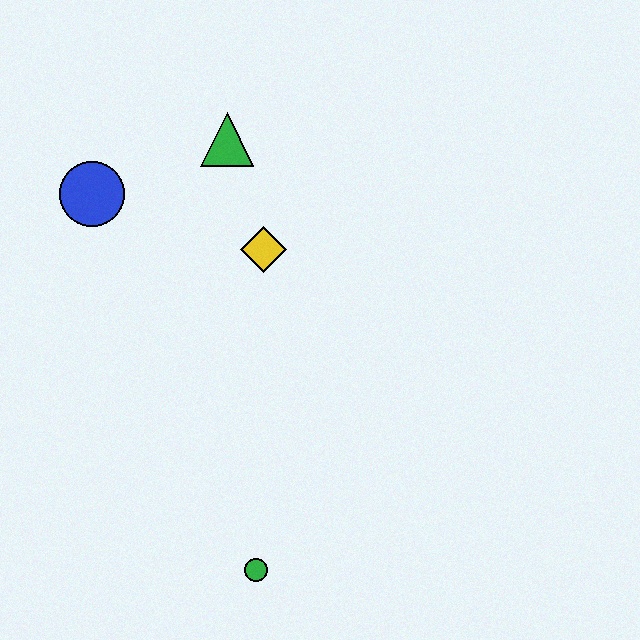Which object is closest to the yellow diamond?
The green triangle is closest to the yellow diamond.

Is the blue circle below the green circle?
No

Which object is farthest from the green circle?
The green triangle is farthest from the green circle.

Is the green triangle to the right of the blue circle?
Yes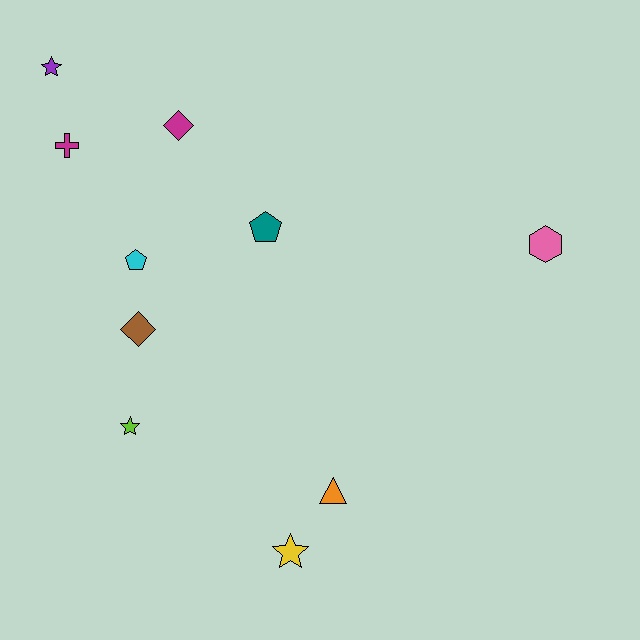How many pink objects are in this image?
There is 1 pink object.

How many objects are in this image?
There are 10 objects.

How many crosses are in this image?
There is 1 cross.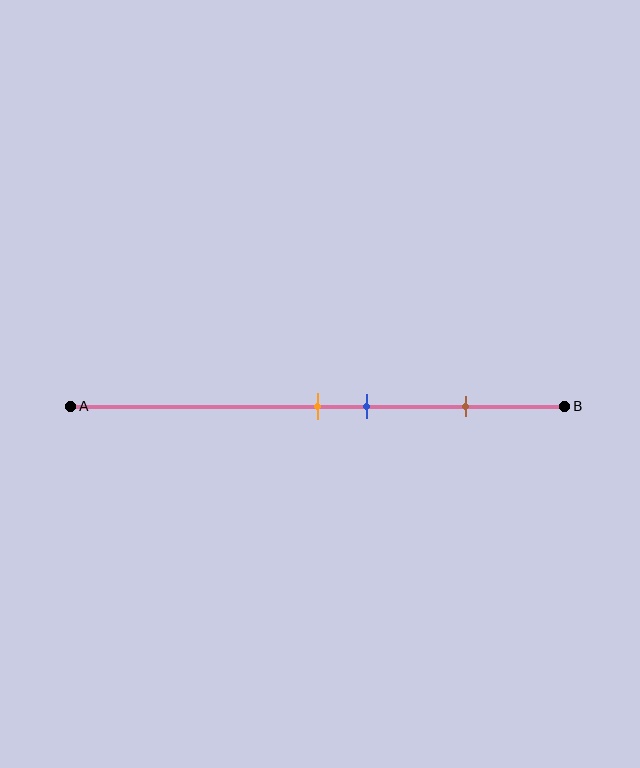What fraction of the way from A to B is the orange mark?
The orange mark is approximately 50% (0.5) of the way from A to B.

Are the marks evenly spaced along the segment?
No, the marks are not evenly spaced.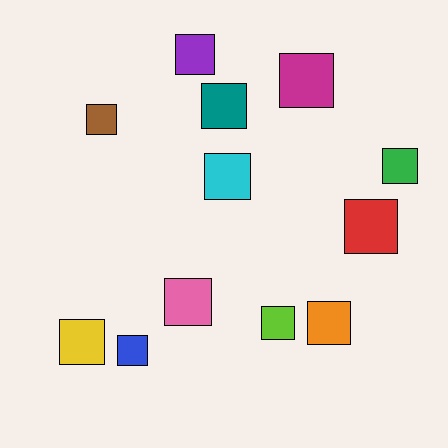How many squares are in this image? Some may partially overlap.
There are 12 squares.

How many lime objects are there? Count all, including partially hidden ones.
There is 1 lime object.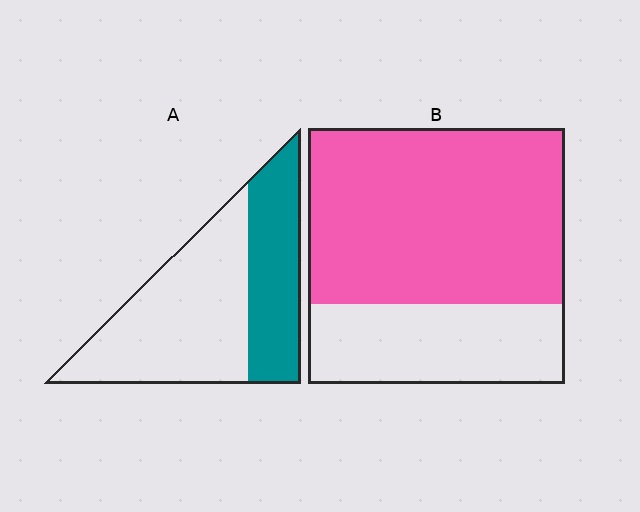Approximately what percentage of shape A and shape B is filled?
A is approximately 35% and B is approximately 70%.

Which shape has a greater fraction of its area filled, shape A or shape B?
Shape B.